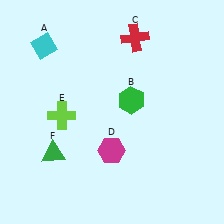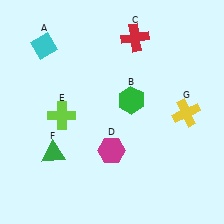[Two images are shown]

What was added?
A yellow cross (G) was added in Image 2.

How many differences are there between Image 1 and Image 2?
There is 1 difference between the two images.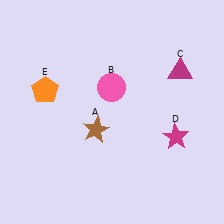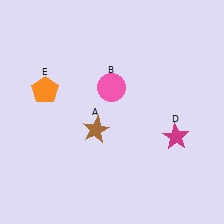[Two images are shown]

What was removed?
The magenta triangle (C) was removed in Image 2.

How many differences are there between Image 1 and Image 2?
There is 1 difference between the two images.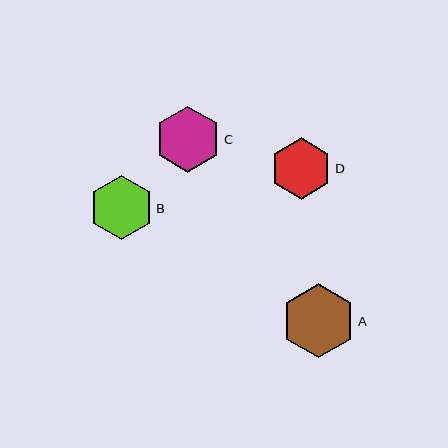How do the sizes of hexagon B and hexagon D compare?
Hexagon B and hexagon D are approximately the same size.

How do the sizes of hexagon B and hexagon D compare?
Hexagon B and hexagon D are approximately the same size.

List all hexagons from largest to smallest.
From largest to smallest: A, C, B, D.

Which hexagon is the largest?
Hexagon A is the largest with a size of approximately 74 pixels.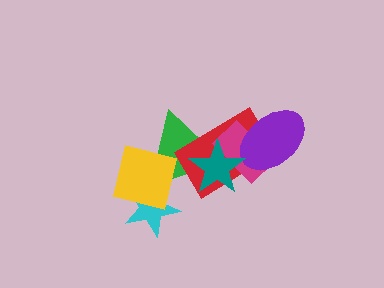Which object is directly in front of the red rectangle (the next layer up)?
The magenta rectangle is directly in front of the red rectangle.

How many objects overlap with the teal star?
3 objects overlap with the teal star.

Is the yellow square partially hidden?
No, no other shape covers it.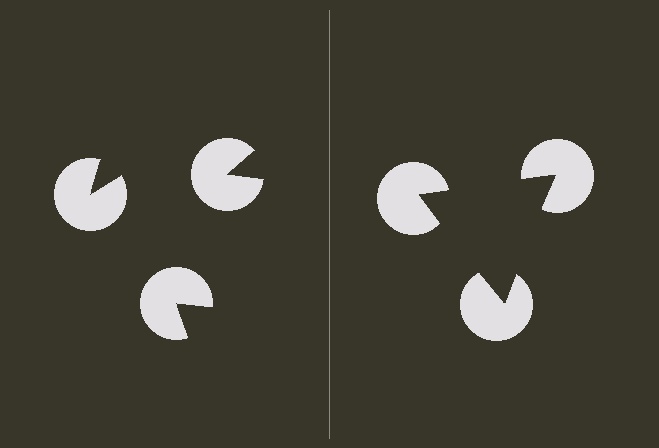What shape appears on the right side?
An illusory triangle.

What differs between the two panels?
The pac-man discs are positioned identically on both sides; only the wedge orientations differ. On the right they align to a triangle; on the left they are misaligned.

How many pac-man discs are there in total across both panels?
6 — 3 on each side.